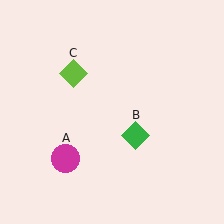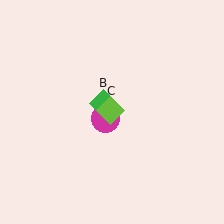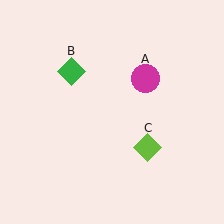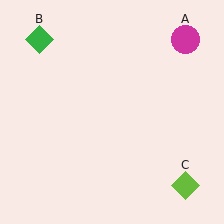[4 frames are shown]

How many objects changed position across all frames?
3 objects changed position: magenta circle (object A), green diamond (object B), lime diamond (object C).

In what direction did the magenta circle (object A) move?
The magenta circle (object A) moved up and to the right.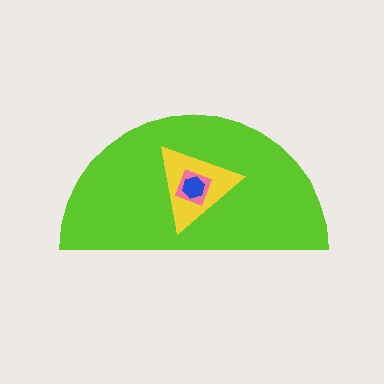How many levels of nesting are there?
4.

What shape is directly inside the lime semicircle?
The yellow triangle.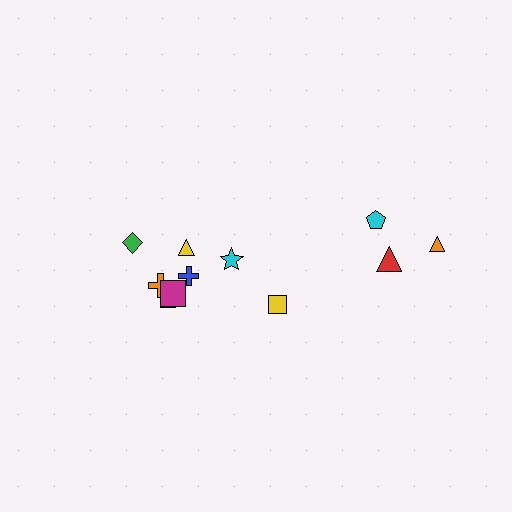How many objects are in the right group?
There are 4 objects.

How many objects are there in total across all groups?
There are 11 objects.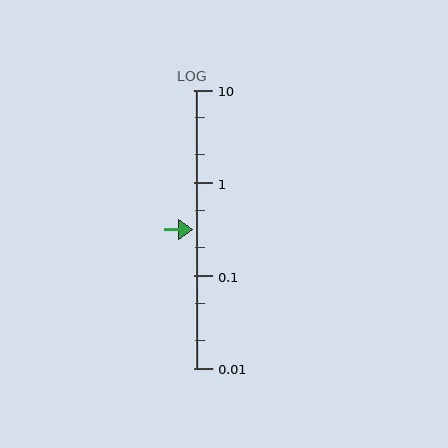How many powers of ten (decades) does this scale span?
The scale spans 3 decades, from 0.01 to 10.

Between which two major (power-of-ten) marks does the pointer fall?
The pointer is between 0.1 and 1.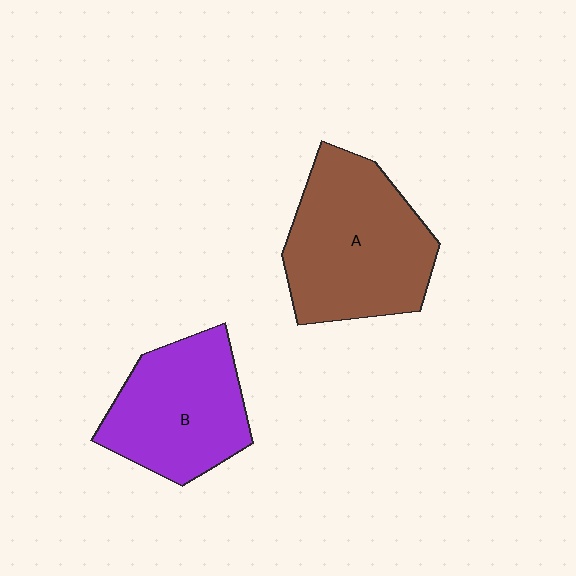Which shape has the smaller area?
Shape B (purple).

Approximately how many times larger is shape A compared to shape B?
Approximately 1.2 times.